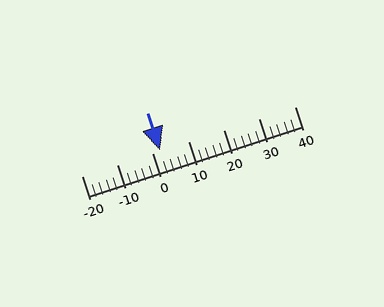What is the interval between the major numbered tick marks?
The major tick marks are spaced 10 units apart.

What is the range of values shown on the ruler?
The ruler shows values from -20 to 40.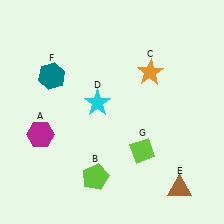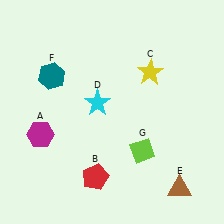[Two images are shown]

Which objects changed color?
B changed from lime to red. C changed from orange to yellow.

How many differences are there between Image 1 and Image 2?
There are 2 differences between the two images.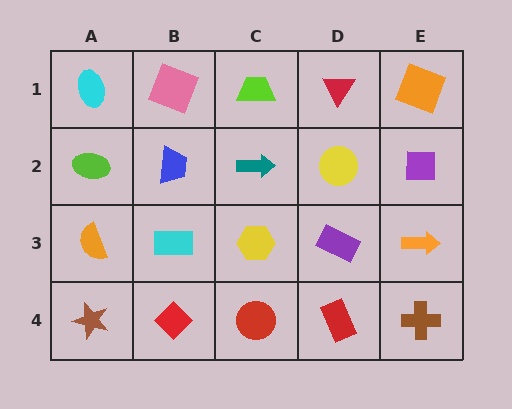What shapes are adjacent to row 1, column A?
A lime ellipse (row 2, column A), a pink square (row 1, column B).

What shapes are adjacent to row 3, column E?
A purple square (row 2, column E), a brown cross (row 4, column E), a purple rectangle (row 3, column D).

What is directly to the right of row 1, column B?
A lime trapezoid.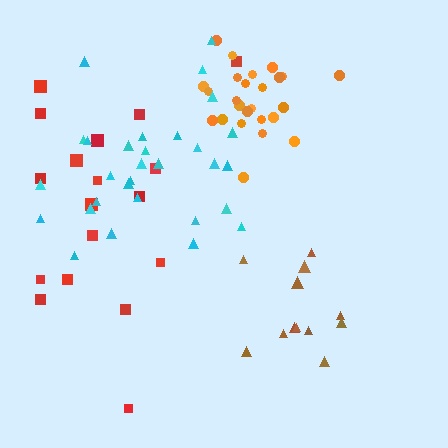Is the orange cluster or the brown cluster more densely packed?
Orange.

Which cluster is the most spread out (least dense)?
Red.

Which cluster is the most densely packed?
Orange.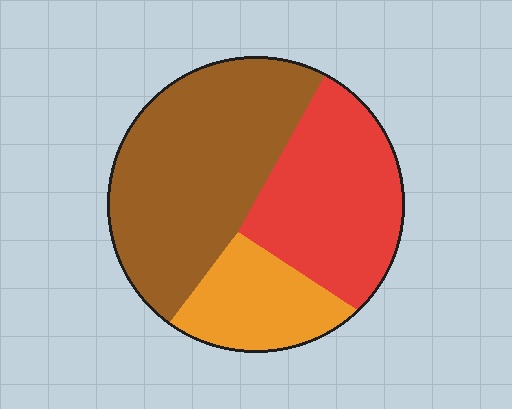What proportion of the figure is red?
Red takes up about one third (1/3) of the figure.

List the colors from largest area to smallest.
From largest to smallest: brown, red, orange.